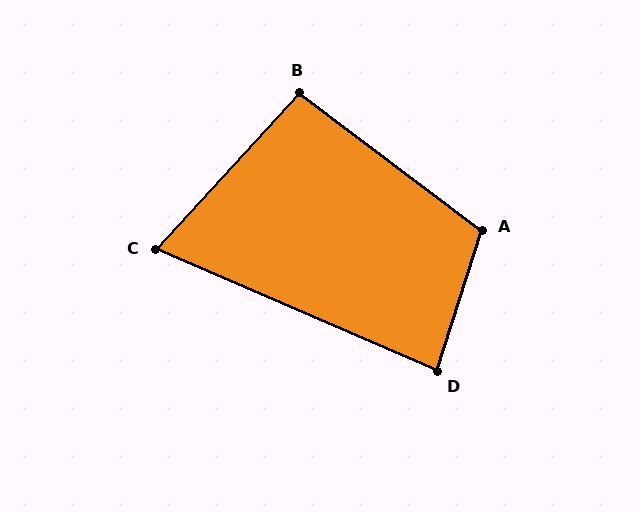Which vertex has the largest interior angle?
A, at approximately 109 degrees.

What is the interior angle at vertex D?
Approximately 84 degrees (acute).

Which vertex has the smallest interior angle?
C, at approximately 71 degrees.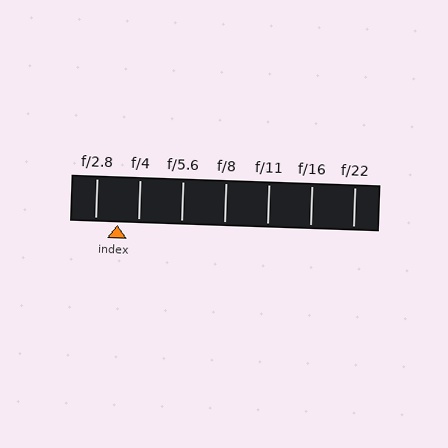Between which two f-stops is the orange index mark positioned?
The index mark is between f/2.8 and f/4.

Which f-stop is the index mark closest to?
The index mark is closest to f/4.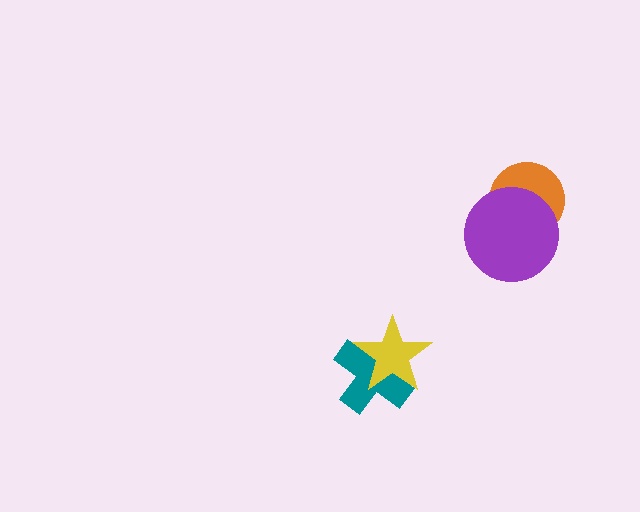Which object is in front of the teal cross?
The yellow star is in front of the teal cross.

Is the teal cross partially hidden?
Yes, it is partially covered by another shape.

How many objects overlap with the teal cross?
1 object overlaps with the teal cross.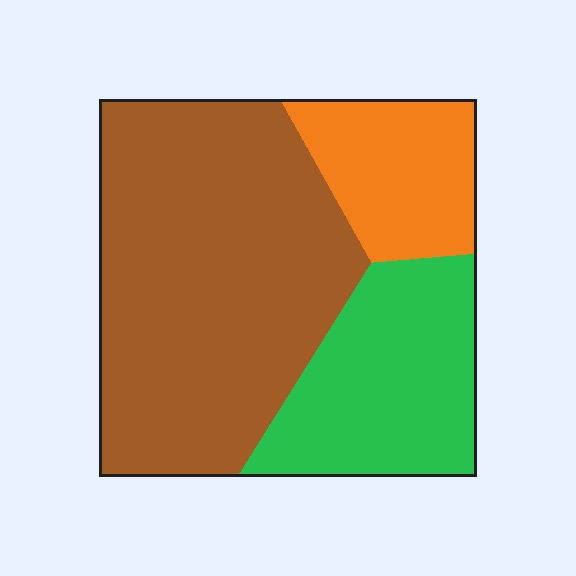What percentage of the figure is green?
Green takes up about one quarter (1/4) of the figure.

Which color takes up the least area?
Orange, at roughly 15%.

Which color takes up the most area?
Brown, at roughly 55%.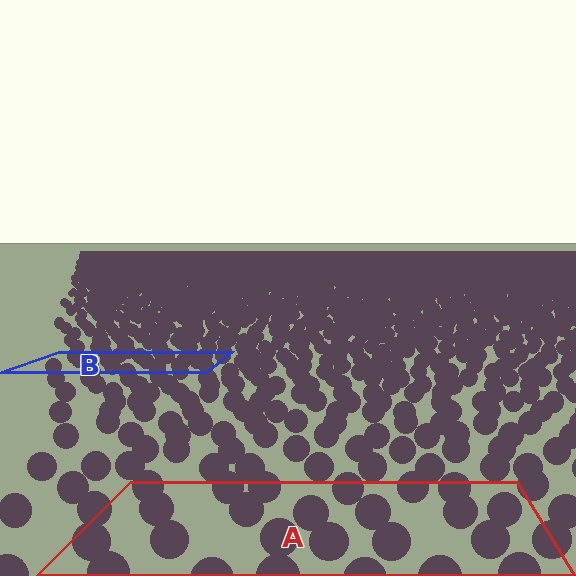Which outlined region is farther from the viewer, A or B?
Region B is farther from the viewer — the texture elements inside it appear smaller and more densely packed.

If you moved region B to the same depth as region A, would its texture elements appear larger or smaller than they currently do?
They would appear larger. At a closer depth, the same texture elements are projected at a bigger on-screen size.